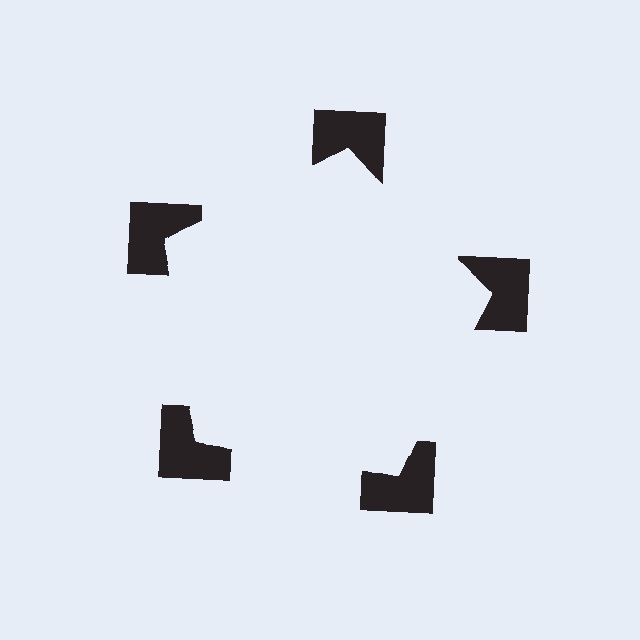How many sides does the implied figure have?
5 sides.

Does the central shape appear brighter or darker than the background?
It typically appears slightly brighter than the background, even though no actual brightness change is drawn.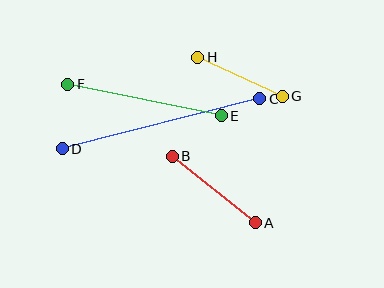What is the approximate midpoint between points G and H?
The midpoint is at approximately (240, 77) pixels.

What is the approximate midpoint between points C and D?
The midpoint is at approximately (161, 124) pixels.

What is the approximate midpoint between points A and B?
The midpoint is at approximately (214, 190) pixels.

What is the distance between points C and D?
The distance is approximately 204 pixels.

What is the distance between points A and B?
The distance is approximately 107 pixels.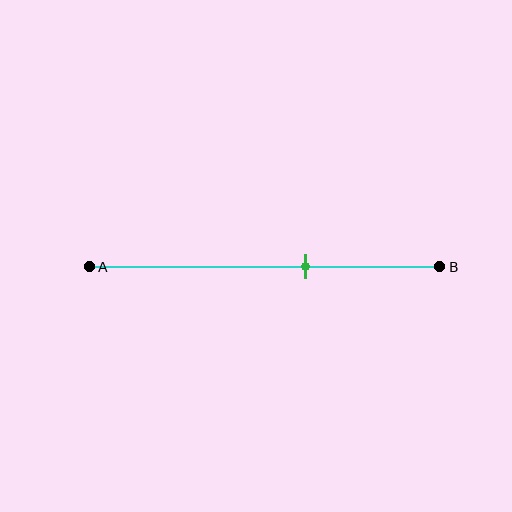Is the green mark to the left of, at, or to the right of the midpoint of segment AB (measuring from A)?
The green mark is to the right of the midpoint of segment AB.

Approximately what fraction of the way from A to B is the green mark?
The green mark is approximately 60% of the way from A to B.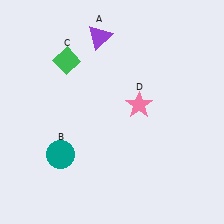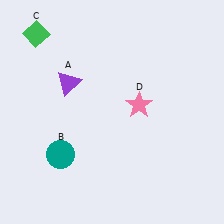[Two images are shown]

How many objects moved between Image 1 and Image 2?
2 objects moved between the two images.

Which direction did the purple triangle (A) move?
The purple triangle (A) moved down.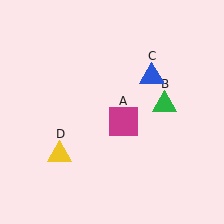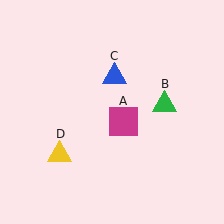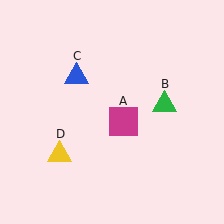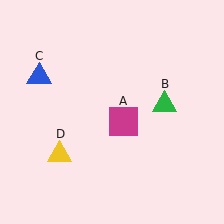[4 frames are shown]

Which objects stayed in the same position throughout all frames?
Magenta square (object A) and green triangle (object B) and yellow triangle (object D) remained stationary.